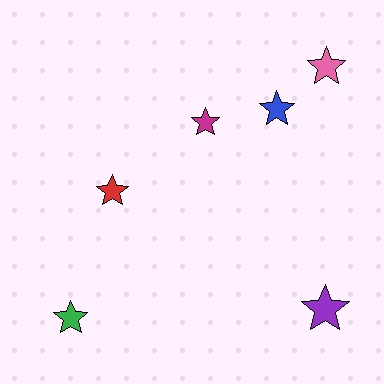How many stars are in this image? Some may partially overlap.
There are 6 stars.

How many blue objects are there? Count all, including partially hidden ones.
There is 1 blue object.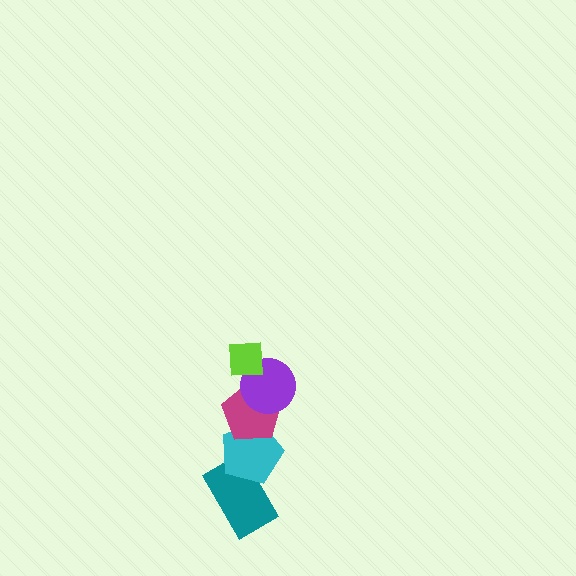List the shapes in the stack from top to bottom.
From top to bottom: the lime square, the purple circle, the magenta pentagon, the cyan pentagon, the teal rectangle.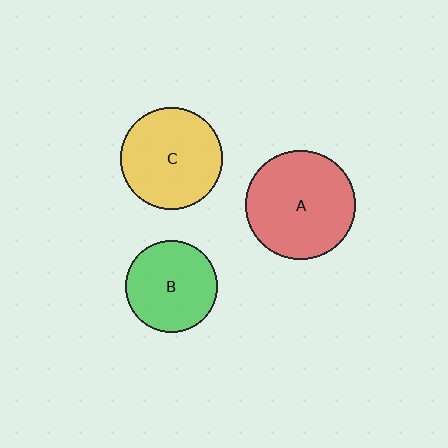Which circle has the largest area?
Circle A (red).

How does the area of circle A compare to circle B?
Approximately 1.4 times.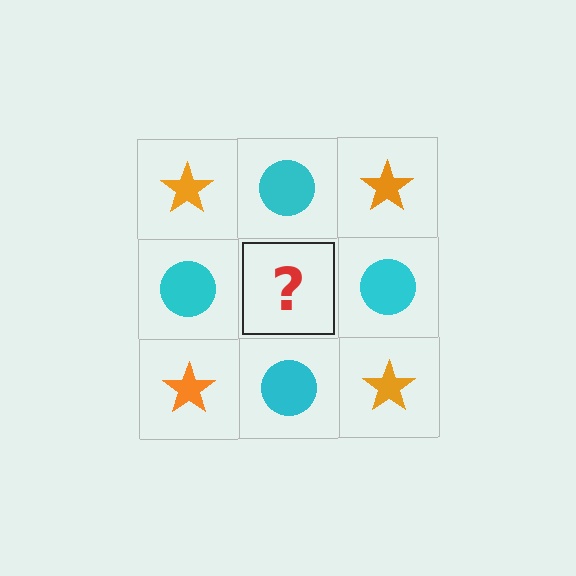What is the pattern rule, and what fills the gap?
The rule is that it alternates orange star and cyan circle in a checkerboard pattern. The gap should be filled with an orange star.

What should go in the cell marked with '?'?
The missing cell should contain an orange star.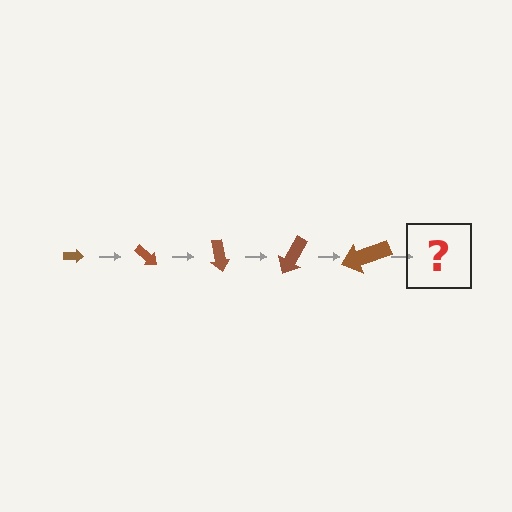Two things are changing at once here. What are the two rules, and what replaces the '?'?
The two rules are that the arrow grows larger each step and it rotates 40 degrees each step. The '?' should be an arrow, larger than the previous one and rotated 200 degrees from the start.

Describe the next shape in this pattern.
It should be an arrow, larger than the previous one and rotated 200 degrees from the start.